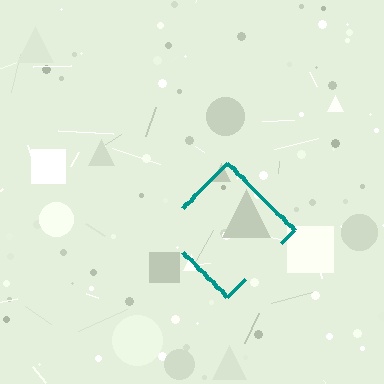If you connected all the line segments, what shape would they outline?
They would outline a diamond.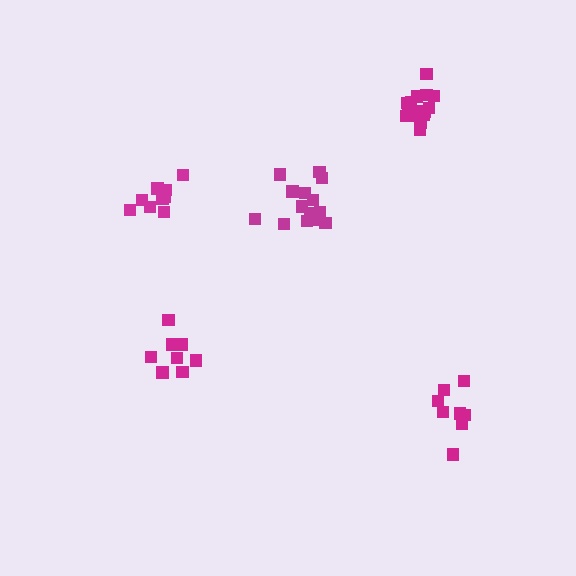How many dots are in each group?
Group 1: 8 dots, Group 2: 14 dots, Group 3: 8 dots, Group 4: 9 dots, Group 5: 14 dots (53 total).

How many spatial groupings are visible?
There are 5 spatial groupings.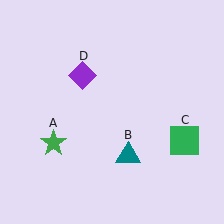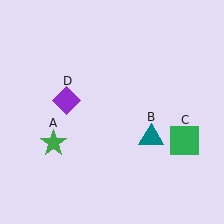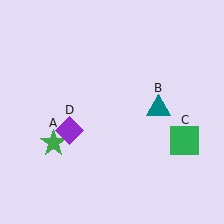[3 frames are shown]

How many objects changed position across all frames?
2 objects changed position: teal triangle (object B), purple diamond (object D).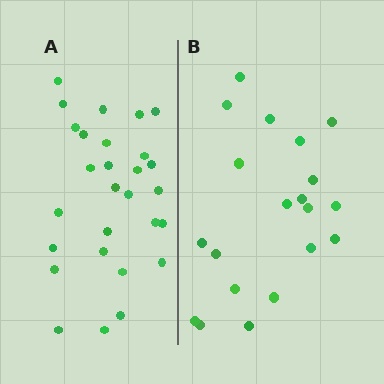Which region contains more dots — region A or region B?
Region A (the left region) has more dots.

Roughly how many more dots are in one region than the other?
Region A has roughly 8 or so more dots than region B.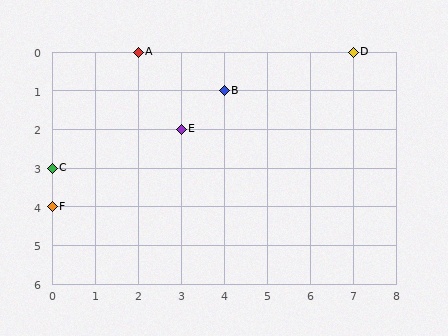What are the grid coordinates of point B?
Point B is at grid coordinates (4, 1).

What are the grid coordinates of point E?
Point E is at grid coordinates (3, 2).